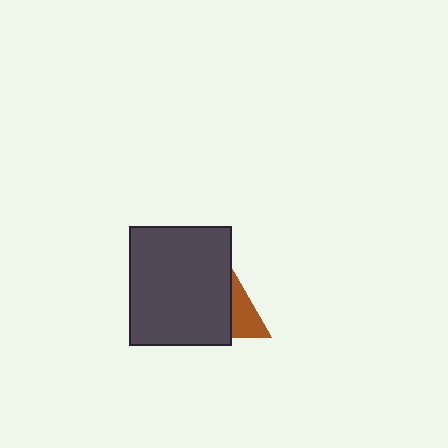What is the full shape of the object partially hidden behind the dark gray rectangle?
The partially hidden object is a brown triangle.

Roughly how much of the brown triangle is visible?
A small part of it is visible (roughly 32%).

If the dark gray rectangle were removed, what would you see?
You would see the complete brown triangle.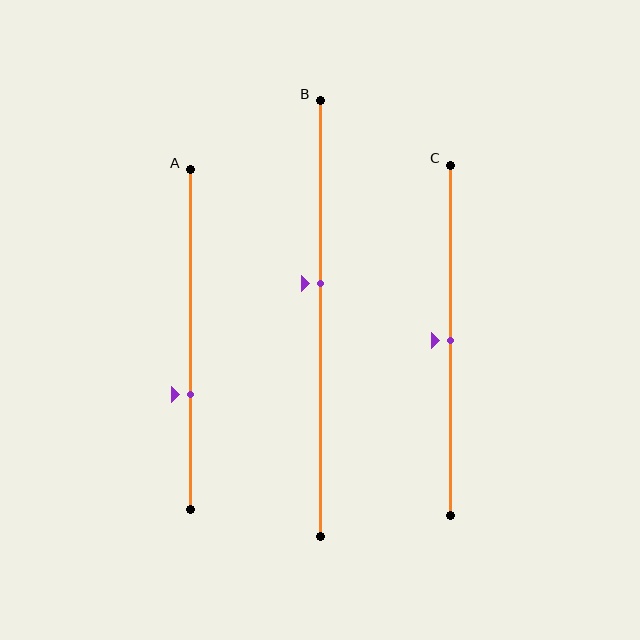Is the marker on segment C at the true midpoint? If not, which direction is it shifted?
Yes, the marker on segment C is at the true midpoint.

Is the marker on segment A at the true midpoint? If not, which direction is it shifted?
No, the marker on segment A is shifted downward by about 16% of the segment length.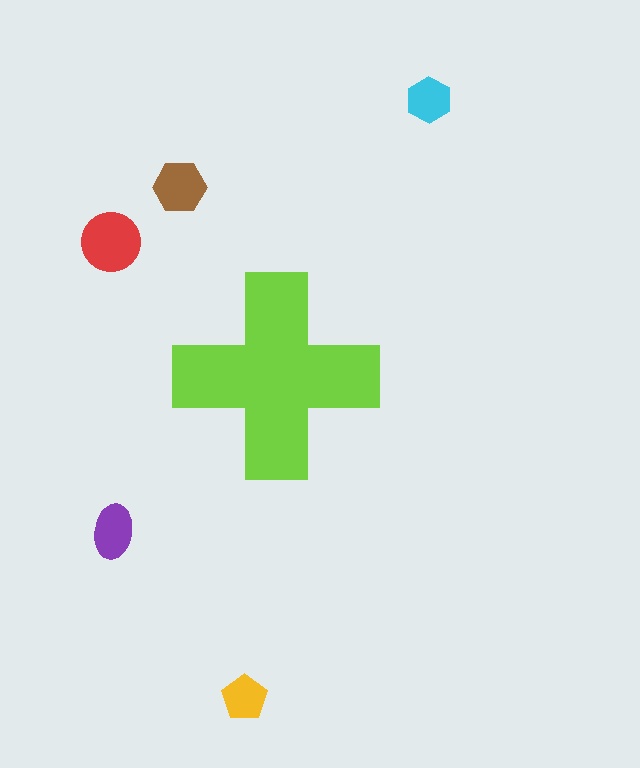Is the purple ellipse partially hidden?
No, the purple ellipse is fully visible.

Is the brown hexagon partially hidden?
No, the brown hexagon is fully visible.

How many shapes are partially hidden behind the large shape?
0 shapes are partially hidden.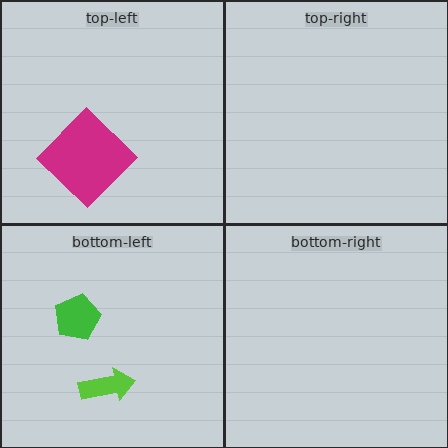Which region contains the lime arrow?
The bottom-left region.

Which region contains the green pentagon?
The bottom-left region.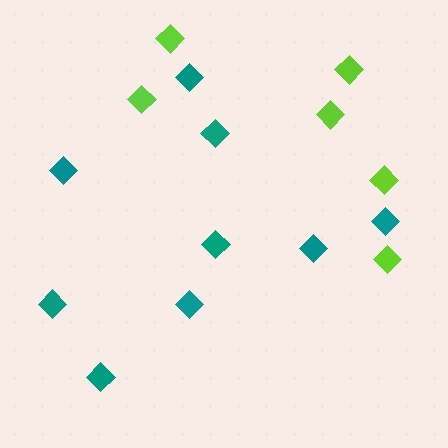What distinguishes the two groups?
There are 2 groups: one group of teal diamonds (9) and one group of lime diamonds (6).